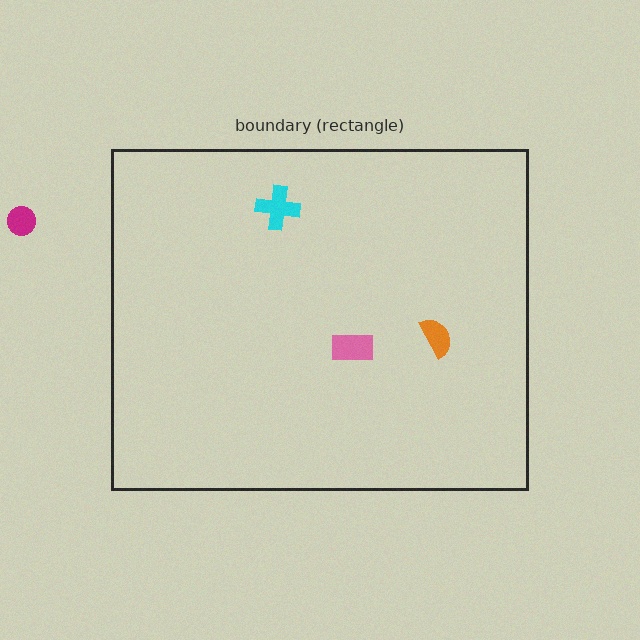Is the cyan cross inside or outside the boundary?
Inside.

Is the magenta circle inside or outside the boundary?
Outside.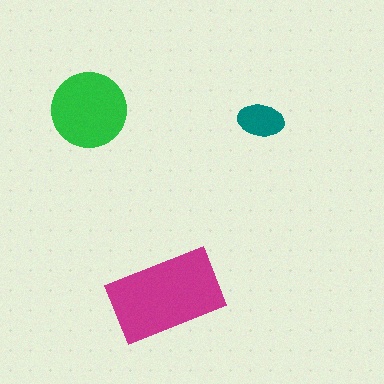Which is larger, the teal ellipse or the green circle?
The green circle.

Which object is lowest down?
The magenta rectangle is bottommost.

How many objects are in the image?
There are 3 objects in the image.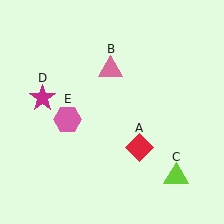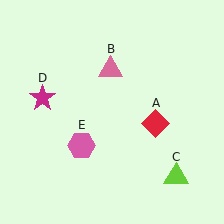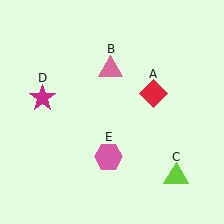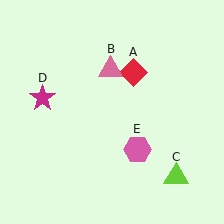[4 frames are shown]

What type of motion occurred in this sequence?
The red diamond (object A), pink hexagon (object E) rotated counterclockwise around the center of the scene.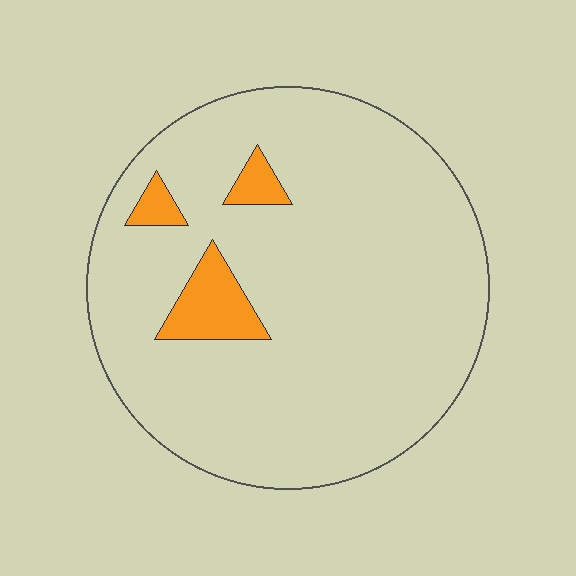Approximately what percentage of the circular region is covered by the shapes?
Approximately 10%.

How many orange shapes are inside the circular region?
3.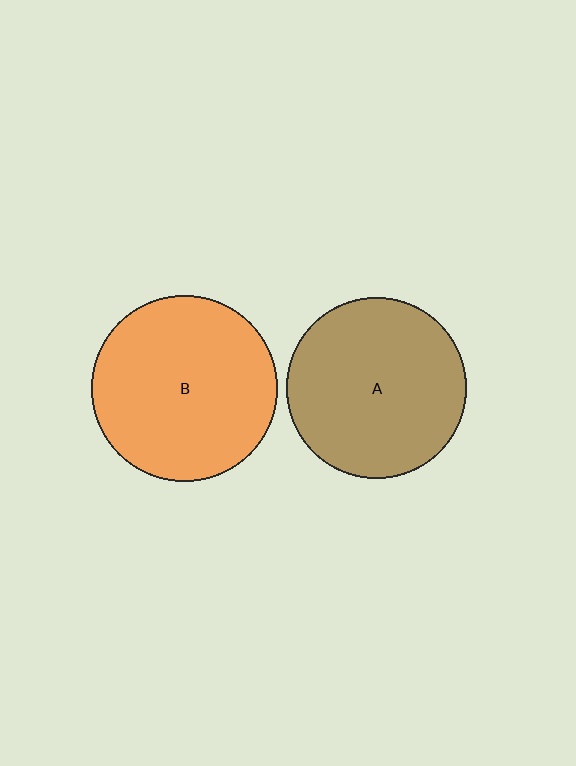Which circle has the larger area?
Circle B (orange).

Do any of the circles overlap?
No, none of the circles overlap.